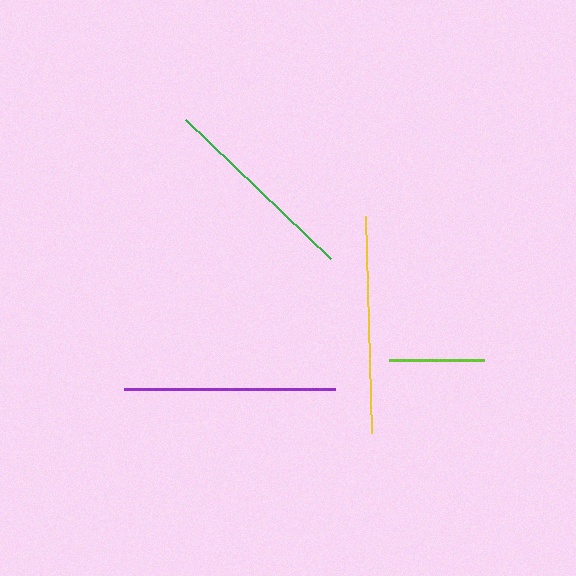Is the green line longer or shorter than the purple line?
The purple line is longer than the green line.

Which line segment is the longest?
The yellow line is the longest at approximately 217 pixels.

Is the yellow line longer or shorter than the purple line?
The yellow line is longer than the purple line.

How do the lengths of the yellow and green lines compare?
The yellow and green lines are approximately the same length.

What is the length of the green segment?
The green segment is approximately 200 pixels long.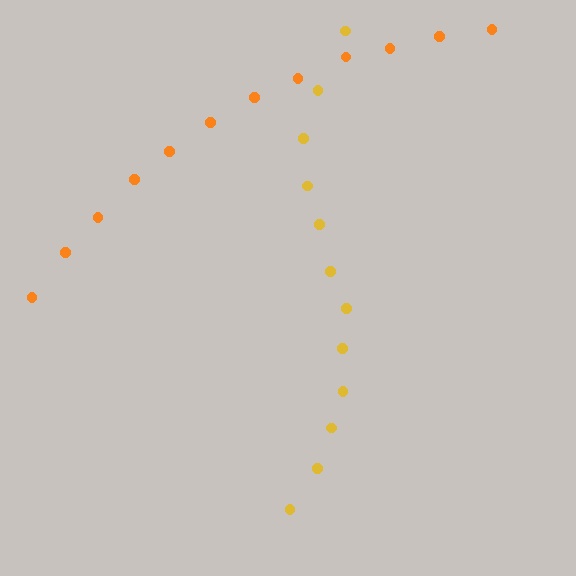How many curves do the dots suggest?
There are 2 distinct paths.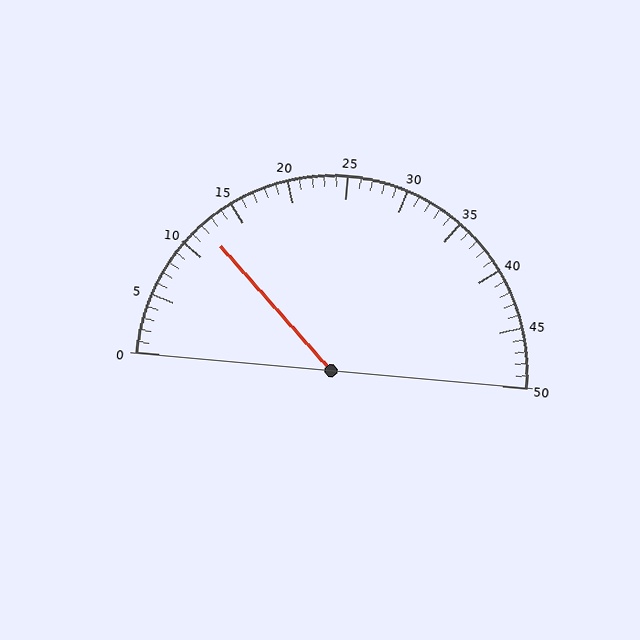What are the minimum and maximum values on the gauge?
The gauge ranges from 0 to 50.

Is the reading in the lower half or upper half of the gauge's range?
The reading is in the lower half of the range (0 to 50).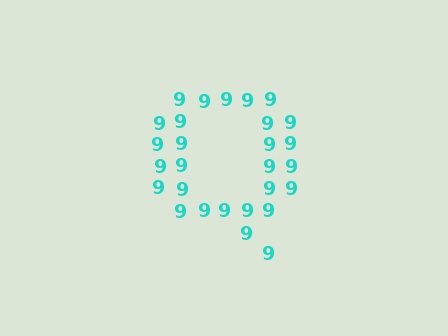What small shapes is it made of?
It is made of small digit 9's.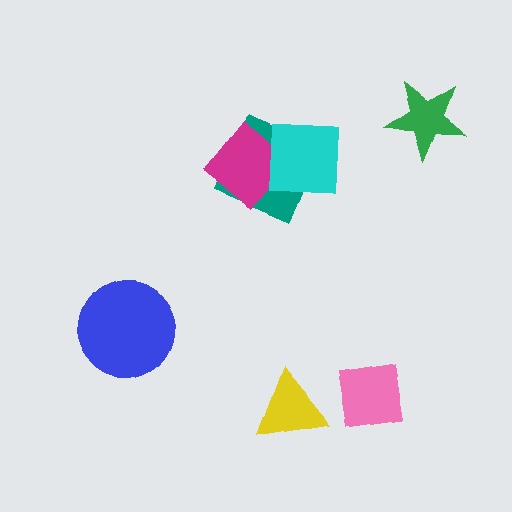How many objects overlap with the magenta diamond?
2 objects overlap with the magenta diamond.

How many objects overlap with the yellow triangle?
0 objects overlap with the yellow triangle.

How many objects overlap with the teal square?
2 objects overlap with the teal square.